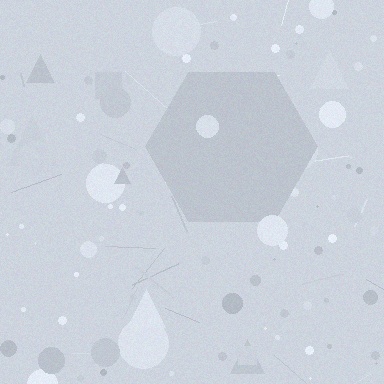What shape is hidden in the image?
A hexagon is hidden in the image.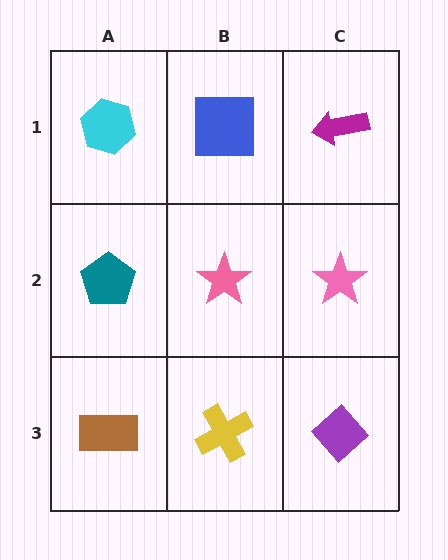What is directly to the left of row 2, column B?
A teal pentagon.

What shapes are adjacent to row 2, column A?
A cyan hexagon (row 1, column A), a brown rectangle (row 3, column A), a pink star (row 2, column B).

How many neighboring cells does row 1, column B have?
3.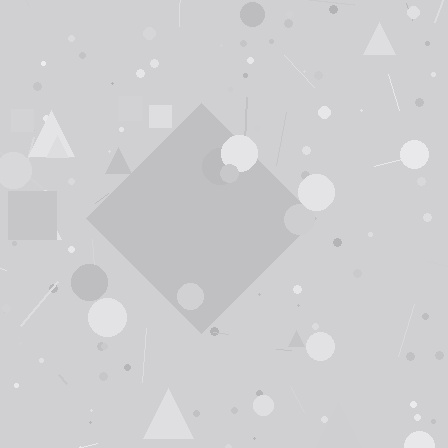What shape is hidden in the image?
A diamond is hidden in the image.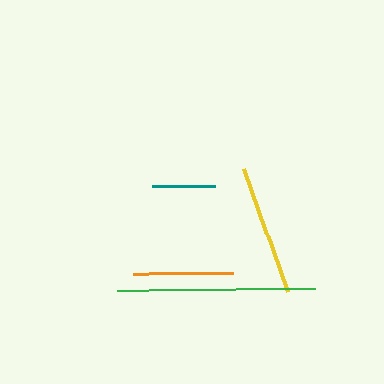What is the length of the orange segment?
The orange segment is approximately 100 pixels long.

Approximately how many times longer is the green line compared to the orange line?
The green line is approximately 2.0 times the length of the orange line.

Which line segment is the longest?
The green line is the longest at approximately 197 pixels.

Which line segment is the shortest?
The teal line is the shortest at approximately 63 pixels.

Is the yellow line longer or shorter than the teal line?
The yellow line is longer than the teal line.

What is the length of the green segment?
The green segment is approximately 197 pixels long.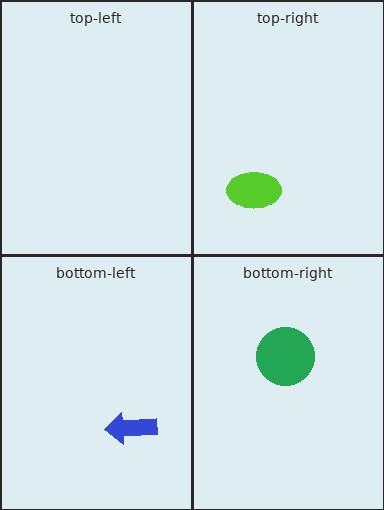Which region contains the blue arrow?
The bottom-left region.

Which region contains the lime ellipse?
The top-right region.